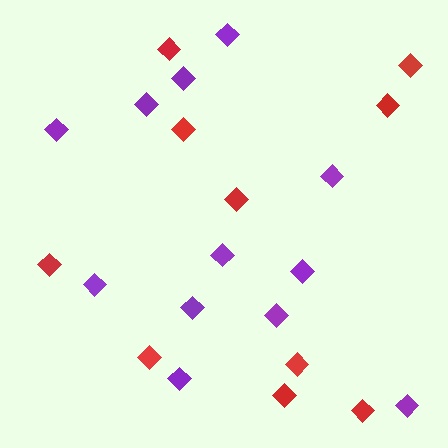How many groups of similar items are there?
There are 2 groups: one group of red diamonds (10) and one group of purple diamonds (12).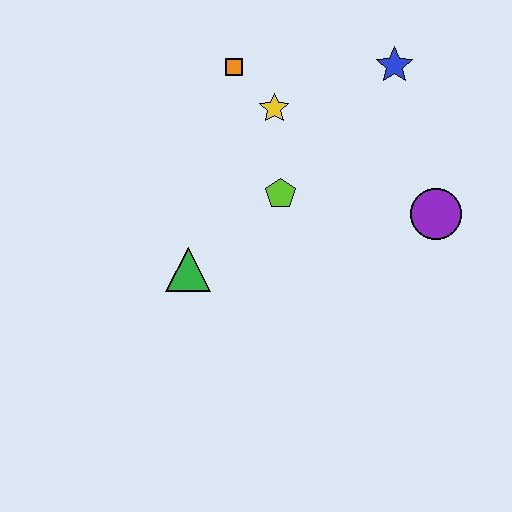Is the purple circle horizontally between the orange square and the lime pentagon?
No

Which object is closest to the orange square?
The yellow star is closest to the orange square.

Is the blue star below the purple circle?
No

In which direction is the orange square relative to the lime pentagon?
The orange square is above the lime pentagon.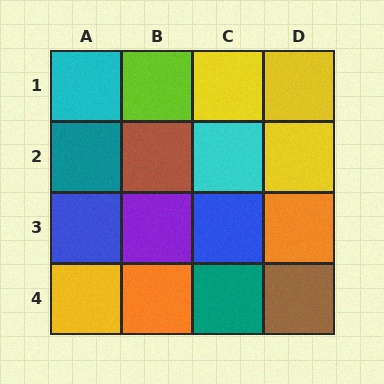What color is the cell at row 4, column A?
Yellow.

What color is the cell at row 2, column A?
Teal.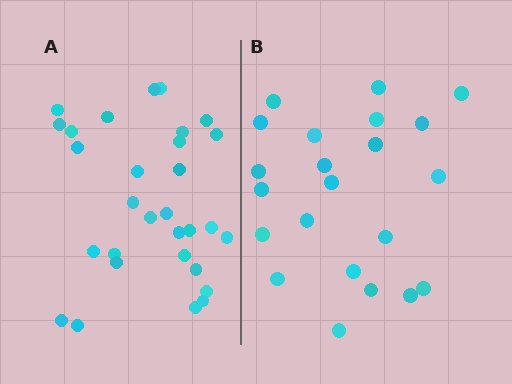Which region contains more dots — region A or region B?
Region A (the left region) has more dots.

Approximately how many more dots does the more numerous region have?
Region A has roughly 8 or so more dots than region B.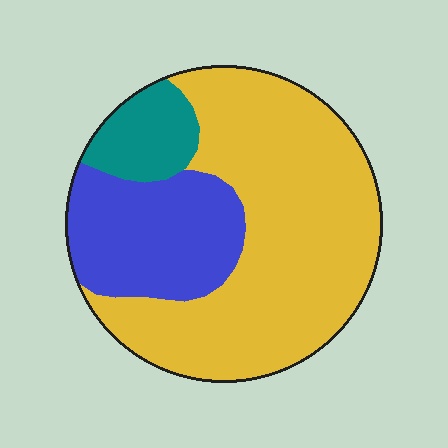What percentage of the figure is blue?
Blue covers 26% of the figure.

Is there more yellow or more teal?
Yellow.